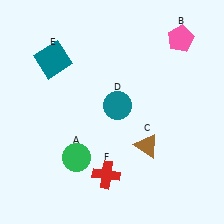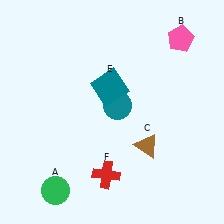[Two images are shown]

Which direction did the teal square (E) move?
The teal square (E) moved right.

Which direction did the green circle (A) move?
The green circle (A) moved down.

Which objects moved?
The objects that moved are: the green circle (A), the teal square (E).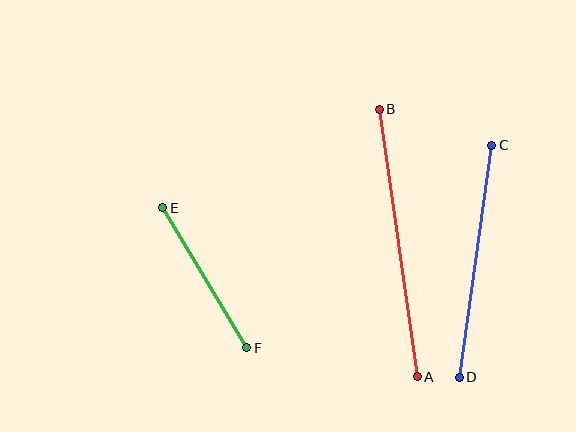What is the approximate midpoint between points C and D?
The midpoint is at approximately (475, 261) pixels.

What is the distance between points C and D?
The distance is approximately 234 pixels.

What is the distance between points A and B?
The distance is approximately 270 pixels.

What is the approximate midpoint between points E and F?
The midpoint is at approximately (205, 278) pixels.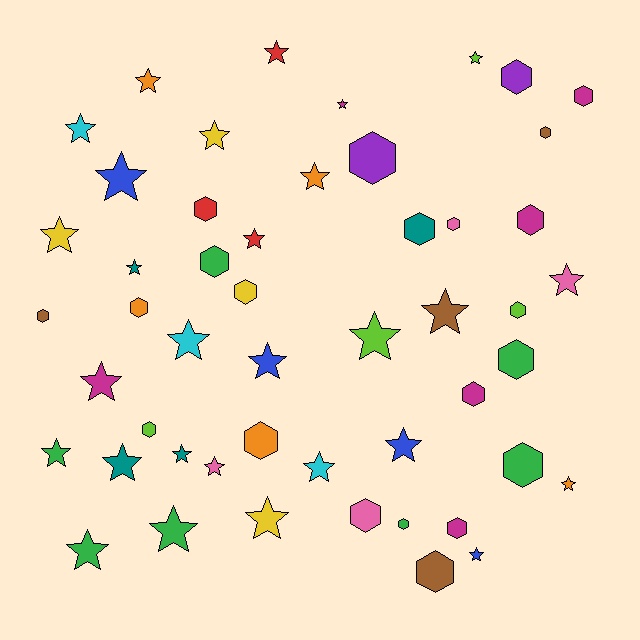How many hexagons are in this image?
There are 22 hexagons.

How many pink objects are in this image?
There are 4 pink objects.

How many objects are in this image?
There are 50 objects.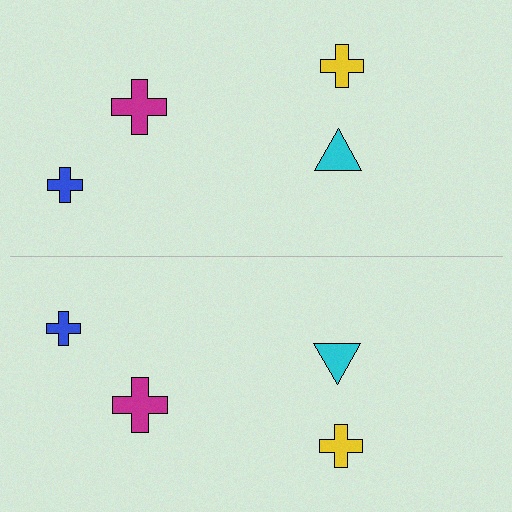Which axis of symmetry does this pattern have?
The pattern has a horizontal axis of symmetry running through the center of the image.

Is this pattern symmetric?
Yes, this pattern has bilateral (reflection) symmetry.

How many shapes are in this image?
There are 8 shapes in this image.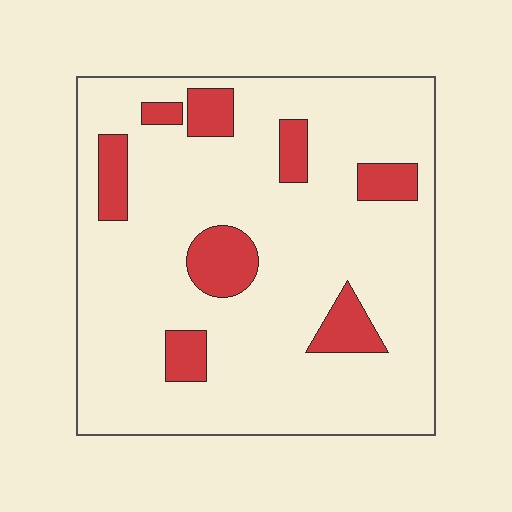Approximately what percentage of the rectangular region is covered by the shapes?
Approximately 15%.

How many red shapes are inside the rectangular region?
8.